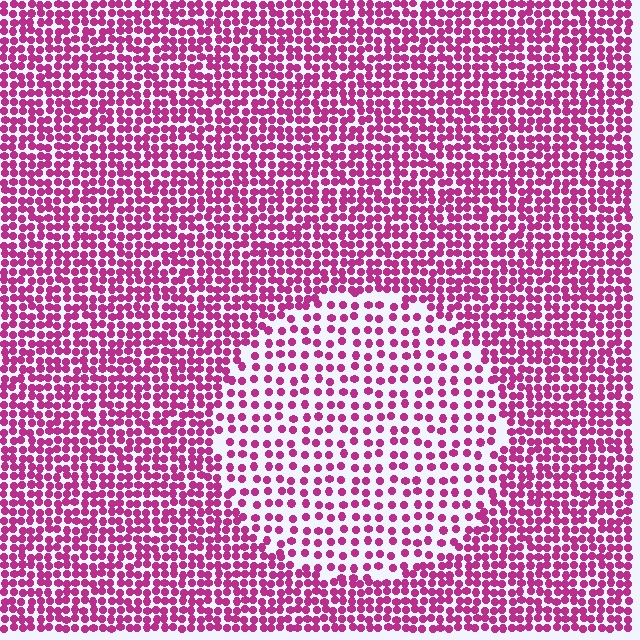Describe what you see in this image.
The image contains small magenta elements arranged at two different densities. A circle-shaped region is visible where the elements are less densely packed than the surrounding area.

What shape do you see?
I see a circle.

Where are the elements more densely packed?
The elements are more densely packed outside the circle boundary.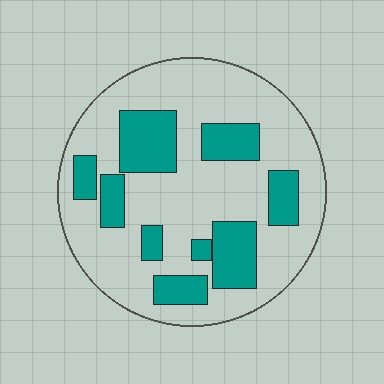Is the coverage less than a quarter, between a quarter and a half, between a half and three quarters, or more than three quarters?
Between a quarter and a half.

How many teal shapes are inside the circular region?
9.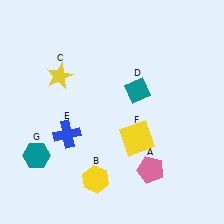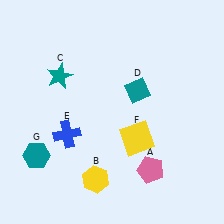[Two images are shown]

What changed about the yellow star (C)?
In Image 1, C is yellow. In Image 2, it changed to teal.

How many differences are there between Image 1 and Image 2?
There is 1 difference between the two images.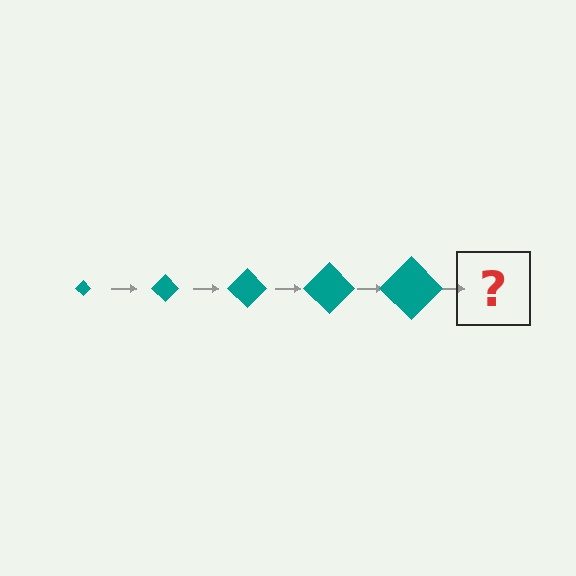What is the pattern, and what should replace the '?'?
The pattern is that the diamond gets progressively larger each step. The '?' should be a teal diamond, larger than the previous one.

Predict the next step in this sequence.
The next step is a teal diamond, larger than the previous one.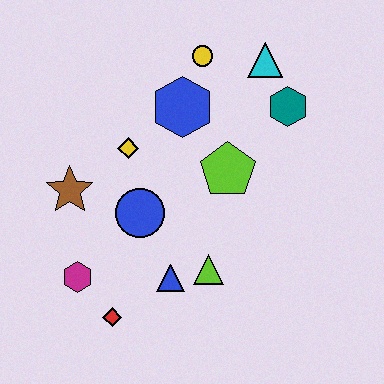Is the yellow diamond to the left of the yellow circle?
Yes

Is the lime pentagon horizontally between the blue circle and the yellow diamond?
No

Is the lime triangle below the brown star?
Yes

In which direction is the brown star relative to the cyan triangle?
The brown star is to the left of the cyan triangle.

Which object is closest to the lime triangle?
The blue triangle is closest to the lime triangle.